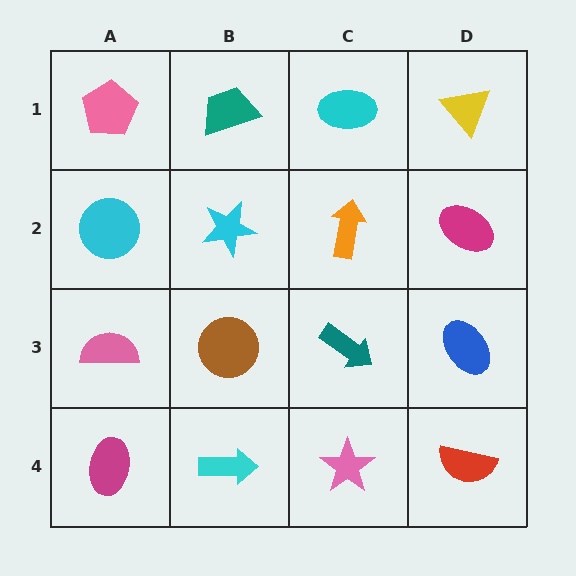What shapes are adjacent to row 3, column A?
A cyan circle (row 2, column A), a magenta ellipse (row 4, column A), a brown circle (row 3, column B).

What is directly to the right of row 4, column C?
A red semicircle.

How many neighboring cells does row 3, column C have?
4.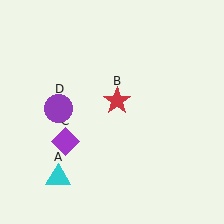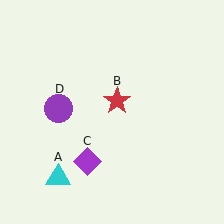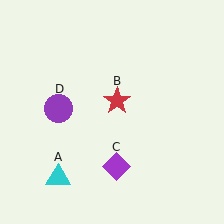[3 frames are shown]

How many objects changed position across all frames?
1 object changed position: purple diamond (object C).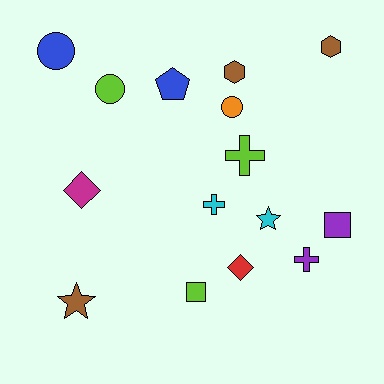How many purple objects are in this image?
There are 2 purple objects.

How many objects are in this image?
There are 15 objects.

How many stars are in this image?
There are 2 stars.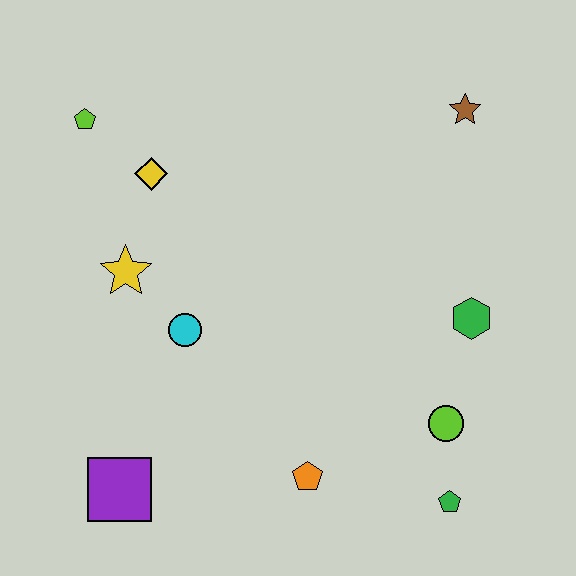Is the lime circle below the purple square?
No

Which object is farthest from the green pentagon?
The lime pentagon is farthest from the green pentagon.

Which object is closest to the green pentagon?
The lime circle is closest to the green pentagon.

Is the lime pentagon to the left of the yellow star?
Yes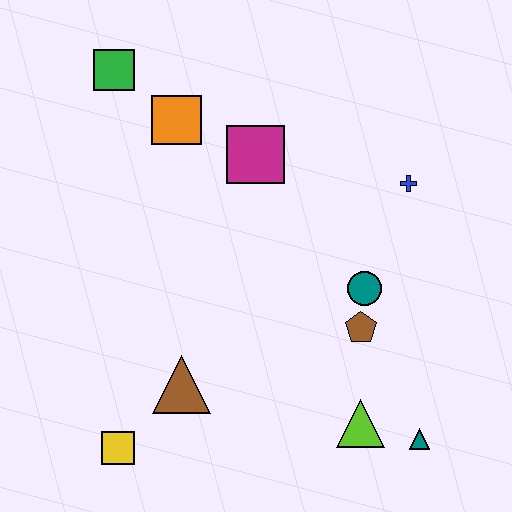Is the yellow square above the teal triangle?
No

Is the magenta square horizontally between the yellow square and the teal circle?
Yes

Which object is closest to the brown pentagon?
The teal circle is closest to the brown pentagon.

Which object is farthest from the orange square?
The teal triangle is farthest from the orange square.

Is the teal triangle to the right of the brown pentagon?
Yes